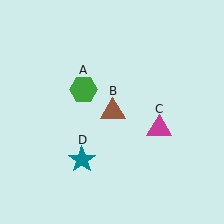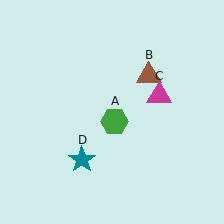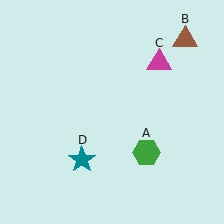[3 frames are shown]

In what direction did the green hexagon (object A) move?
The green hexagon (object A) moved down and to the right.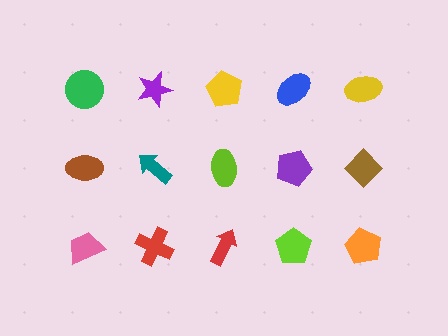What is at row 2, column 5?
A brown diamond.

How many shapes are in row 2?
5 shapes.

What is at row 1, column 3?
A yellow pentagon.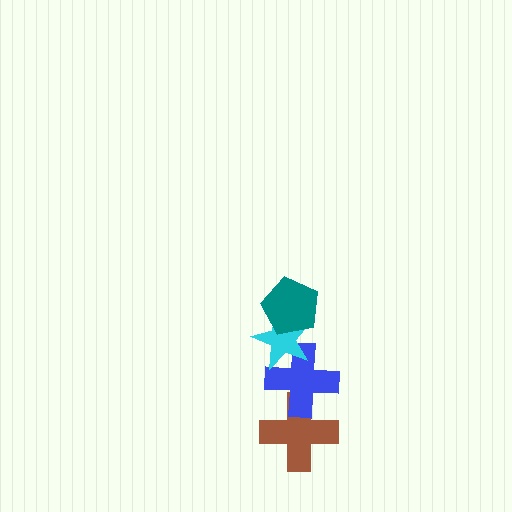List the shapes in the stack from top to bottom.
From top to bottom: the teal pentagon, the cyan star, the blue cross, the brown cross.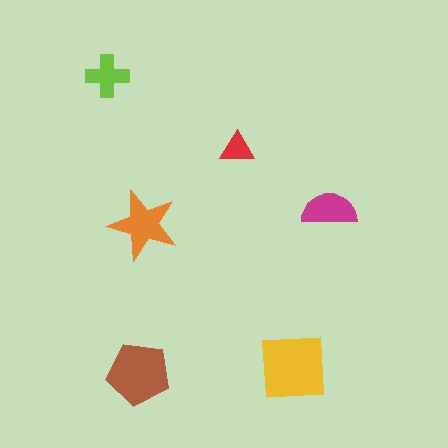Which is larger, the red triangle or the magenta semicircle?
The magenta semicircle.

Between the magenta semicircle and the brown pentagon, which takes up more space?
The brown pentagon.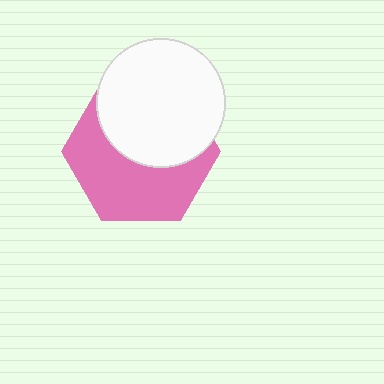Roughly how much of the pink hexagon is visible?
About half of it is visible (roughly 53%).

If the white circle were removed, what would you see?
You would see the complete pink hexagon.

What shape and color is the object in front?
The object in front is a white circle.